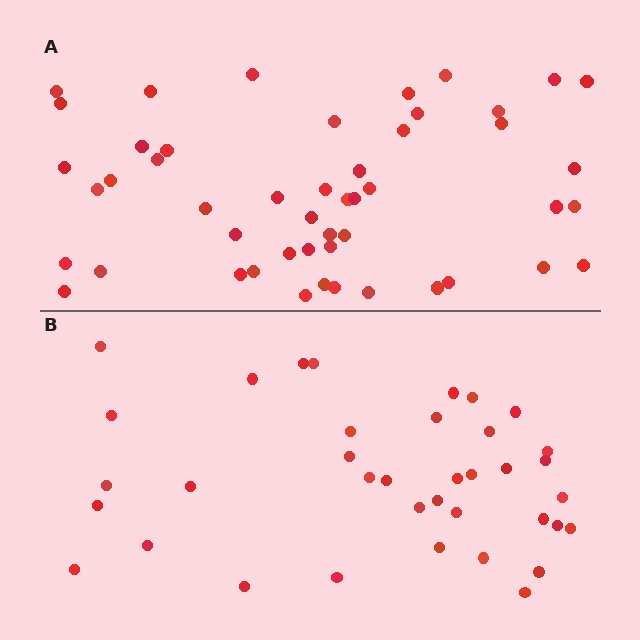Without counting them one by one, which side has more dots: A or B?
Region A (the top region) has more dots.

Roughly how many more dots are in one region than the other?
Region A has roughly 12 or so more dots than region B.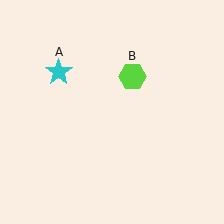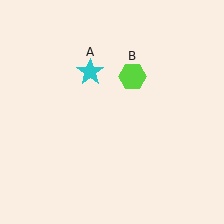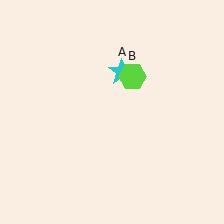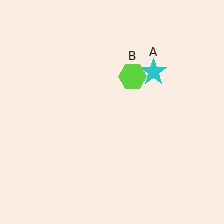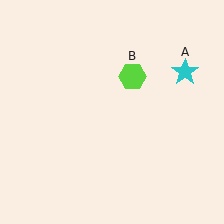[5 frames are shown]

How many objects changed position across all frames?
1 object changed position: cyan star (object A).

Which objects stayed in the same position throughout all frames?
Lime hexagon (object B) remained stationary.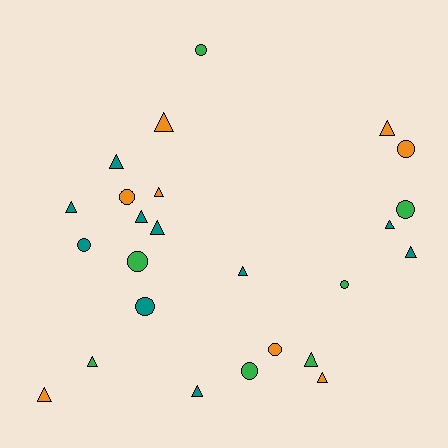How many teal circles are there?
There are 2 teal circles.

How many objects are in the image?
There are 25 objects.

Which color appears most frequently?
Teal, with 10 objects.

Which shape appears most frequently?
Triangle, with 15 objects.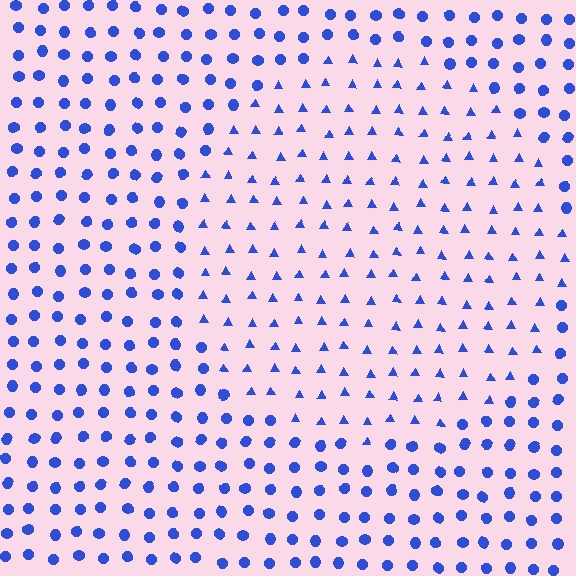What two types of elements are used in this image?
The image uses triangles inside the circle region and circles outside it.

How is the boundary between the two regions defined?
The boundary is defined by a change in element shape: triangles inside vs. circles outside. All elements share the same color and spacing.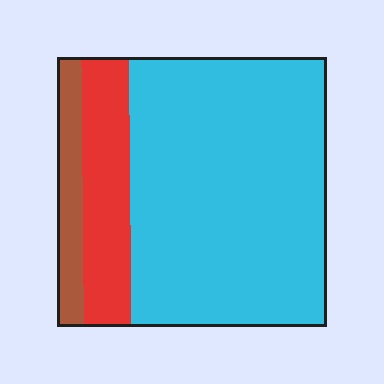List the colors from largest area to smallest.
From largest to smallest: cyan, red, brown.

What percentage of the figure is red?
Red covers 18% of the figure.